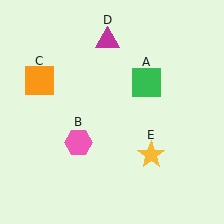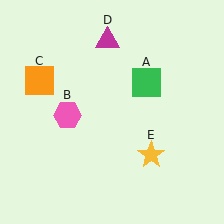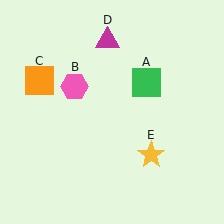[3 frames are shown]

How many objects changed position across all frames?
1 object changed position: pink hexagon (object B).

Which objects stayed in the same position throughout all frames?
Green square (object A) and orange square (object C) and magenta triangle (object D) and yellow star (object E) remained stationary.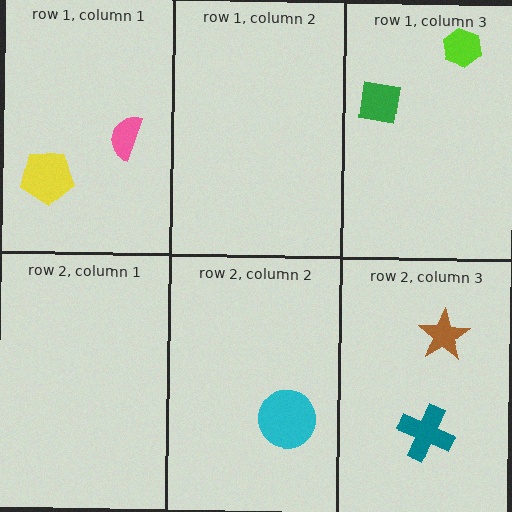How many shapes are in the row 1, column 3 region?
2.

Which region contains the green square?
The row 1, column 3 region.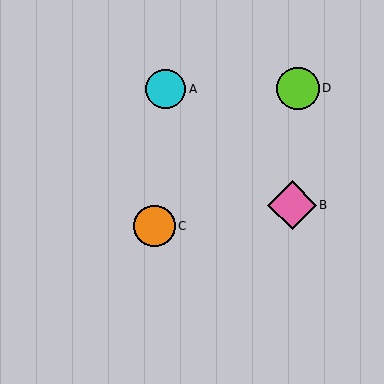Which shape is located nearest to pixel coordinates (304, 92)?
The lime circle (labeled D) at (298, 88) is nearest to that location.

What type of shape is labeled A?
Shape A is a cyan circle.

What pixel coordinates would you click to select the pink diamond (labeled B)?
Click at (292, 205) to select the pink diamond B.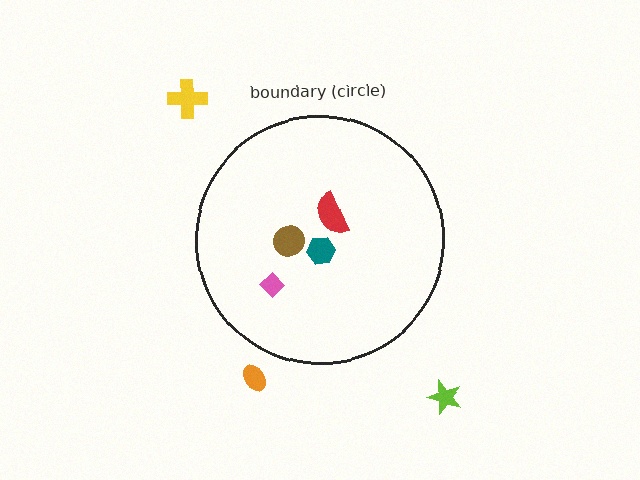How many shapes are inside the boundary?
4 inside, 3 outside.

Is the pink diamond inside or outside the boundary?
Inside.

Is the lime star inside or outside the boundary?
Outside.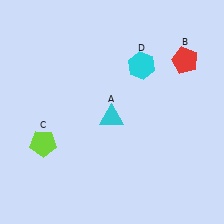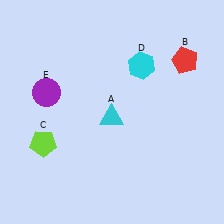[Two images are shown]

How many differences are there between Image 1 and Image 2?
There is 1 difference between the two images.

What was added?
A purple circle (E) was added in Image 2.